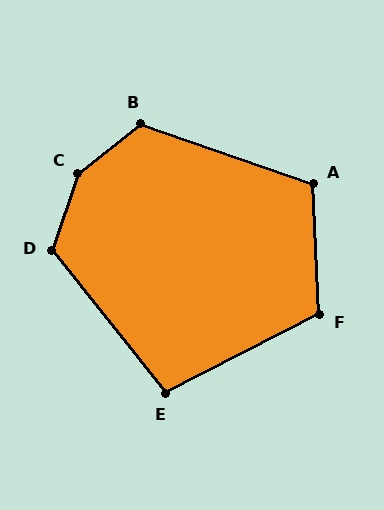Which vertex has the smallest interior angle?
E, at approximately 101 degrees.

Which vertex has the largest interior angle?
C, at approximately 147 degrees.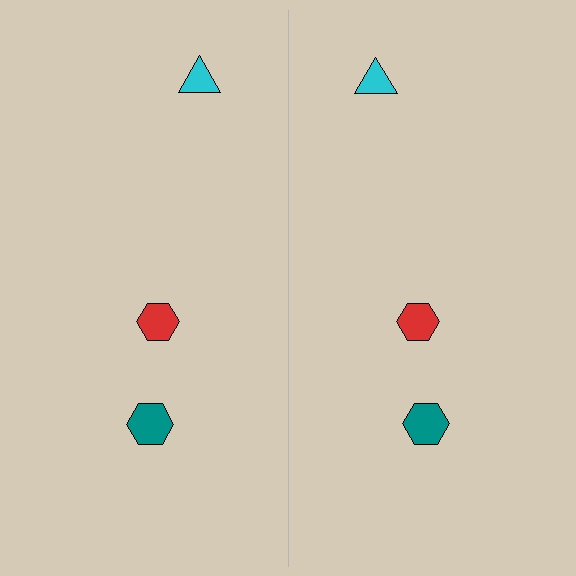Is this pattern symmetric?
Yes, this pattern has bilateral (reflection) symmetry.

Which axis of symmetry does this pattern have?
The pattern has a vertical axis of symmetry running through the center of the image.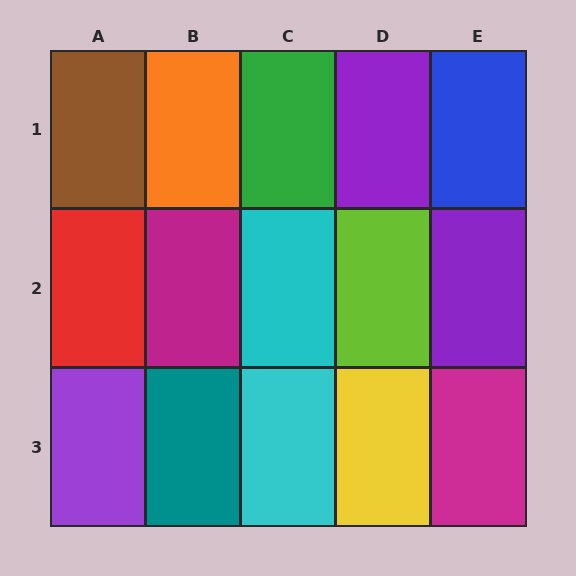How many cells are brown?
1 cell is brown.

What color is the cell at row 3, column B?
Teal.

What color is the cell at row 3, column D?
Yellow.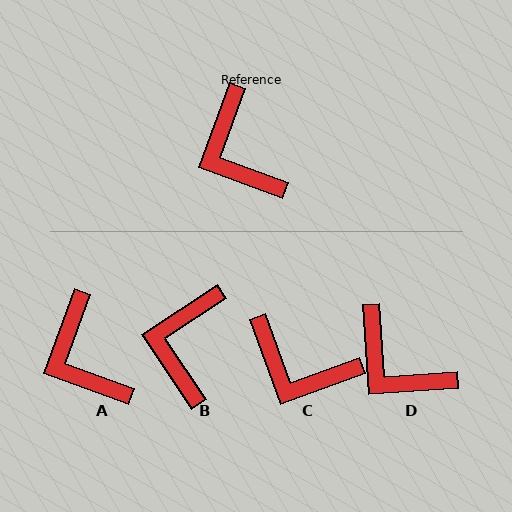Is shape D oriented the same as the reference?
No, it is off by about 24 degrees.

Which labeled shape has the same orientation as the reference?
A.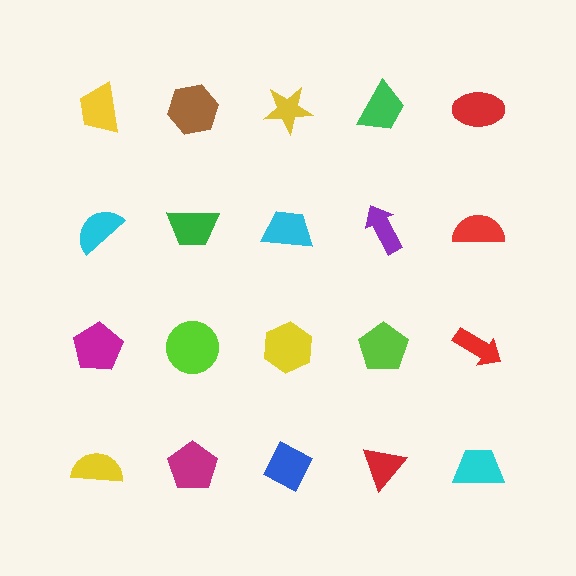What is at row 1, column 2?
A brown hexagon.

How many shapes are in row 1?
5 shapes.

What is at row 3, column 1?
A magenta pentagon.